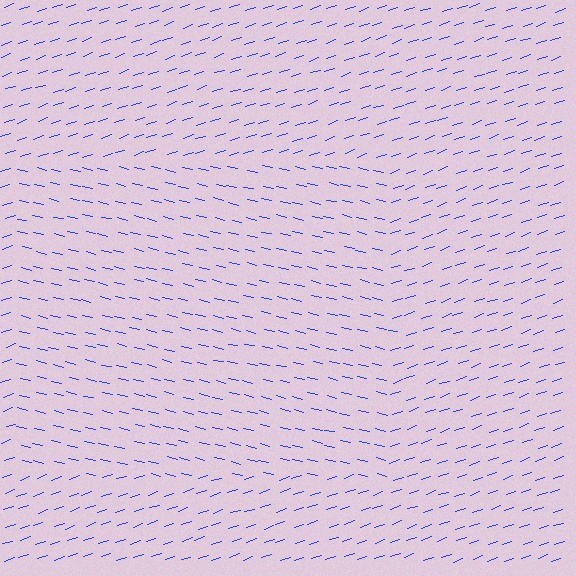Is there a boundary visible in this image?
Yes, there is a texture boundary formed by a change in line orientation.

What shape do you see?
I see a rectangle.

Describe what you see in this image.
The image is filled with small blue line segments. A rectangle region in the image has lines oriented differently from the surrounding lines, creating a visible texture boundary.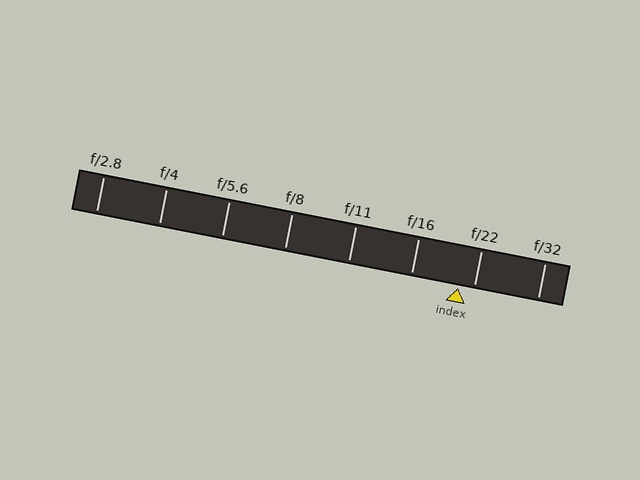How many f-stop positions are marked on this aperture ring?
There are 8 f-stop positions marked.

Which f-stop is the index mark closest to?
The index mark is closest to f/22.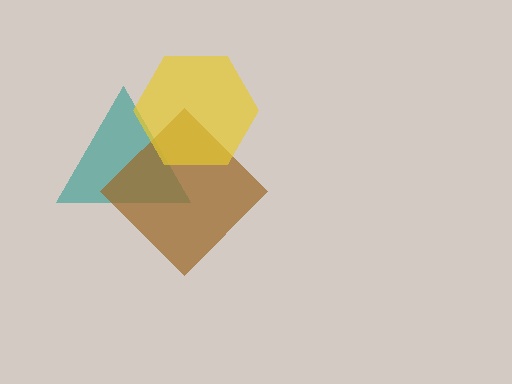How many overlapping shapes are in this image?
There are 3 overlapping shapes in the image.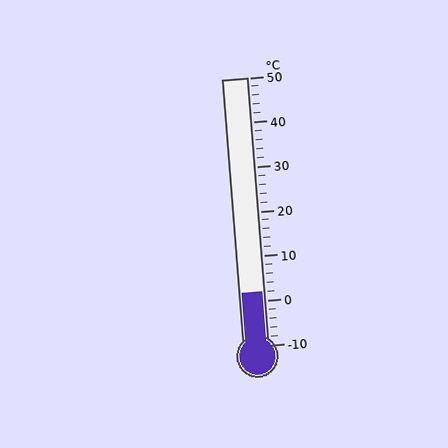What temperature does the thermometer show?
The thermometer shows approximately 2°C.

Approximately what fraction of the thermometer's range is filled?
The thermometer is filled to approximately 20% of its range.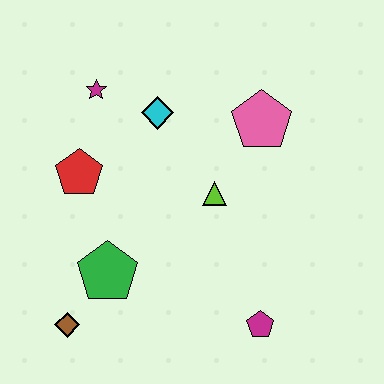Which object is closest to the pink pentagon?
The lime triangle is closest to the pink pentagon.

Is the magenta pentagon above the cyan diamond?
No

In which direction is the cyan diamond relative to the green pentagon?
The cyan diamond is above the green pentagon.